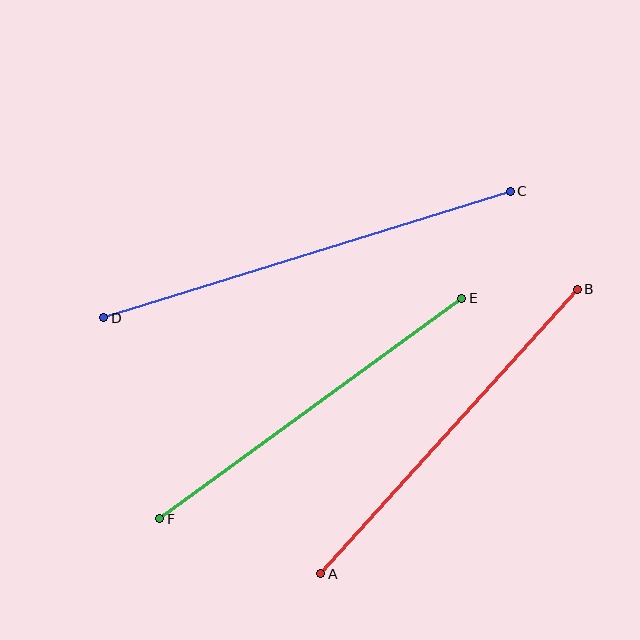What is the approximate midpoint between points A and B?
The midpoint is at approximately (449, 432) pixels.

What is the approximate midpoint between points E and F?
The midpoint is at approximately (311, 408) pixels.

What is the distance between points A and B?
The distance is approximately 383 pixels.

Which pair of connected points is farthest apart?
Points C and D are farthest apart.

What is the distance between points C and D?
The distance is approximately 426 pixels.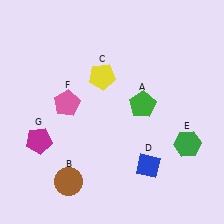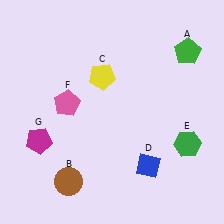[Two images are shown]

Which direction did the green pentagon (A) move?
The green pentagon (A) moved up.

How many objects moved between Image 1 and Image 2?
1 object moved between the two images.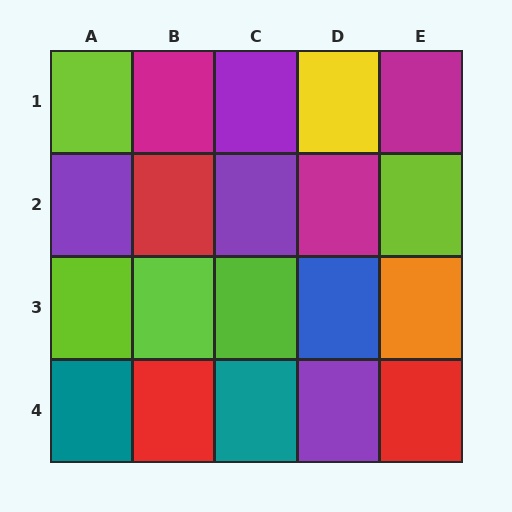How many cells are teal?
2 cells are teal.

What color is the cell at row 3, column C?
Lime.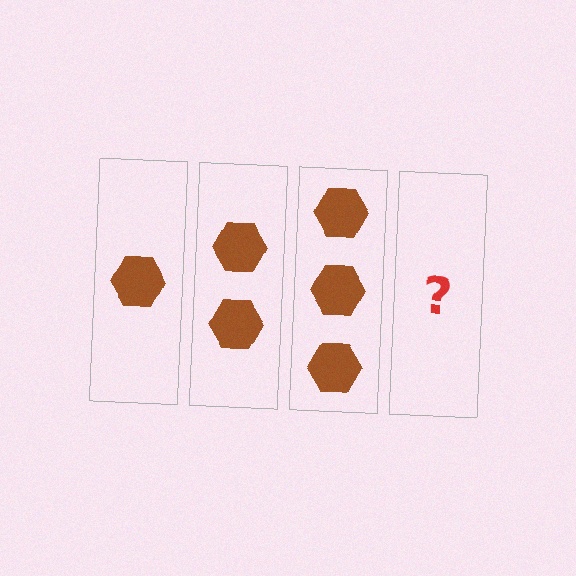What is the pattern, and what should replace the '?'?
The pattern is that each step adds one more hexagon. The '?' should be 4 hexagons.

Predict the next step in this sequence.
The next step is 4 hexagons.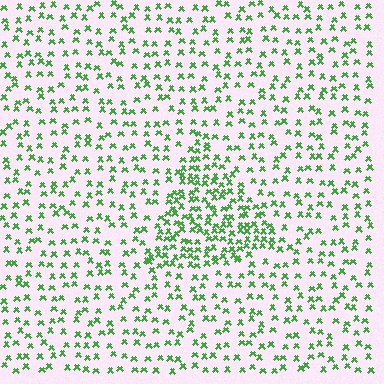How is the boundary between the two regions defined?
The boundary is defined by a change in element density (approximately 2.1x ratio). All elements are the same color, size, and shape.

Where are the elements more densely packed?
The elements are more densely packed inside the triangle boundary.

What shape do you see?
I see a triangle.